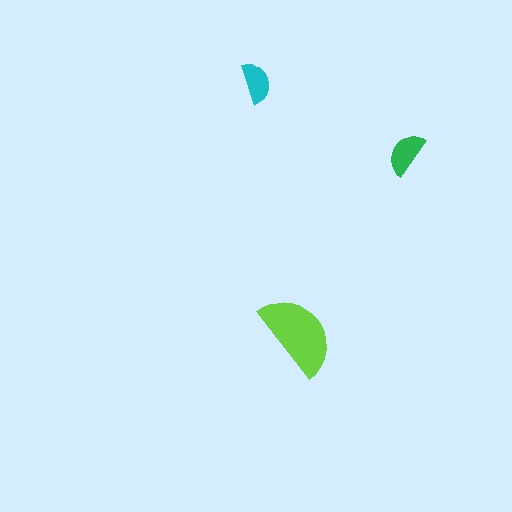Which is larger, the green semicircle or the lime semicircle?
The lime one.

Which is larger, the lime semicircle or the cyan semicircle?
The lime one.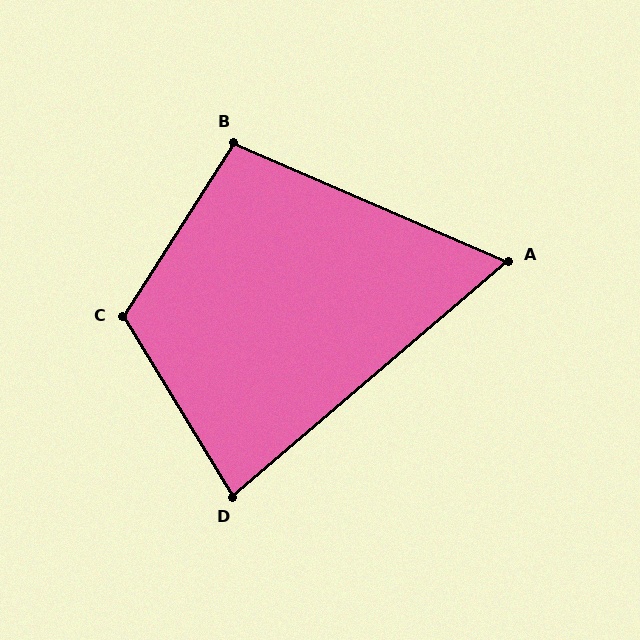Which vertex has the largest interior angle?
C, at approximately 116 degrees.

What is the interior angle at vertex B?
Approximately 99 degrees (obtuse).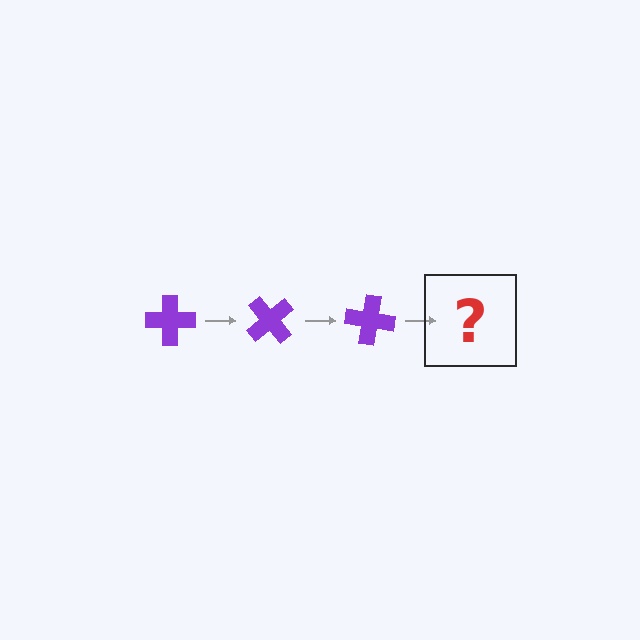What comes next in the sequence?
The next element should be a purple cross rotated 150 degrees.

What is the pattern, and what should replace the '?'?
The pattern is that the cross rotates 50 degrees each step. The '?' should be a purple cross rotated 150 degrees.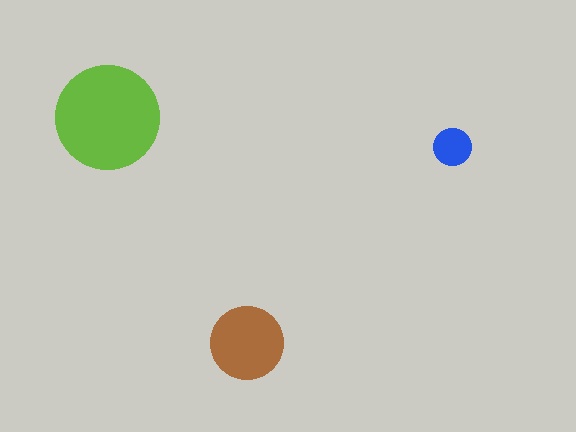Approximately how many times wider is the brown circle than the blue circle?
About 2 times wider.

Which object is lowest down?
The brown circle is bottommost.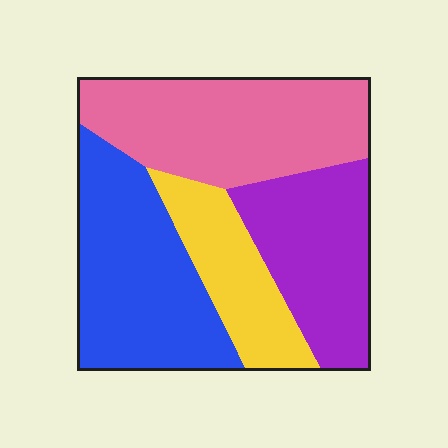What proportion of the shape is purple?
Purple takes up about one quarter (1/4) of the shape.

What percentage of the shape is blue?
Blue covers around 30% of the shape.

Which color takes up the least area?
Yellow, at roughly 15%.